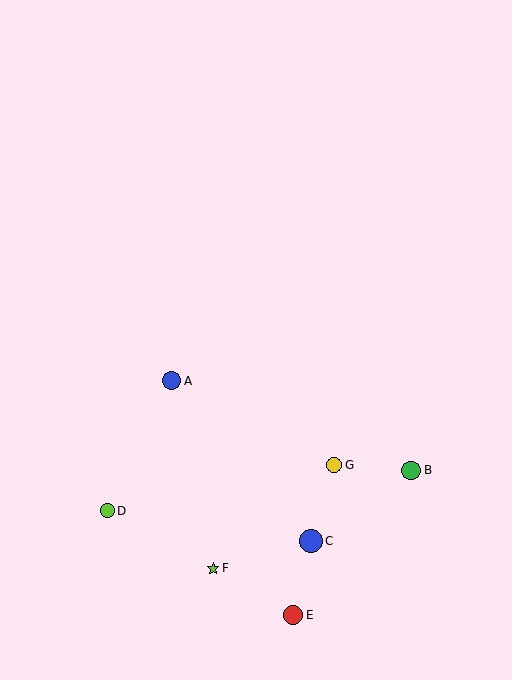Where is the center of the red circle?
The center of the red circle is at (293, 615).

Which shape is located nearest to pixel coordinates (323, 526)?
The blue circle (labeled C) at (311, 541) is nearest to that location.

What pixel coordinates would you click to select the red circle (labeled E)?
Click at (293, 615) to select the red circle E.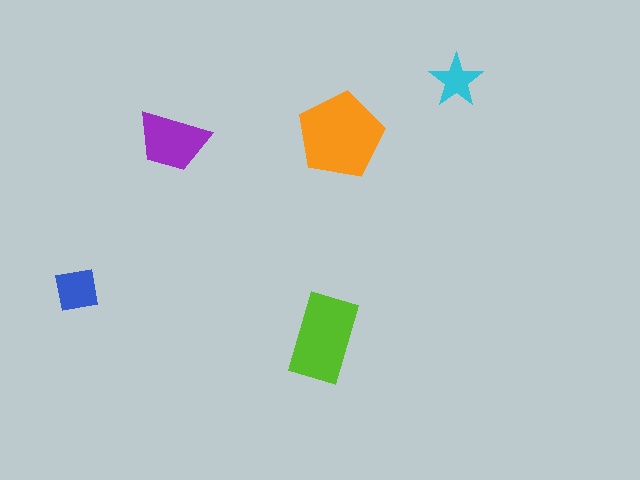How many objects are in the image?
There are 5 objects in the image.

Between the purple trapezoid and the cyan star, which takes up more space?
The purple trapezoid.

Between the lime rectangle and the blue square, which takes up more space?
The lime rectangle.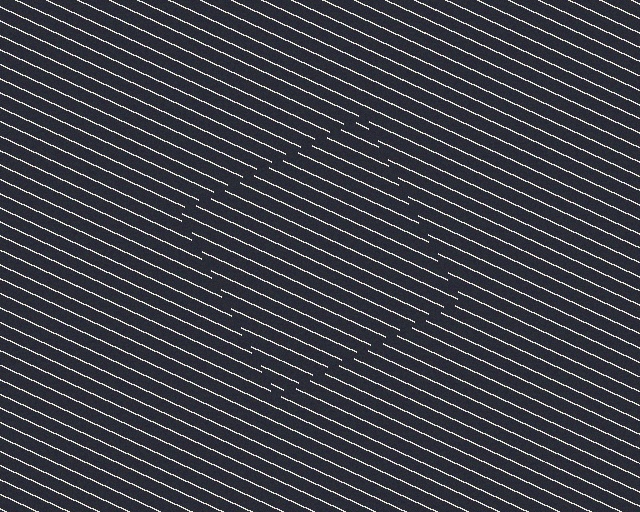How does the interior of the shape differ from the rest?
The interior of the shape contains the same grating, shifted by half a period — the contour is defined by the phase discontinuity where line-ends from the inner and outer gratings abut.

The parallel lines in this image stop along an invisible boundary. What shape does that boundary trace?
An illusory square. The interior of the shape contains the same grating, shifted by half a period — the contour is defined by the phase discontinuity where line-ends from the inner and outer gratings abut.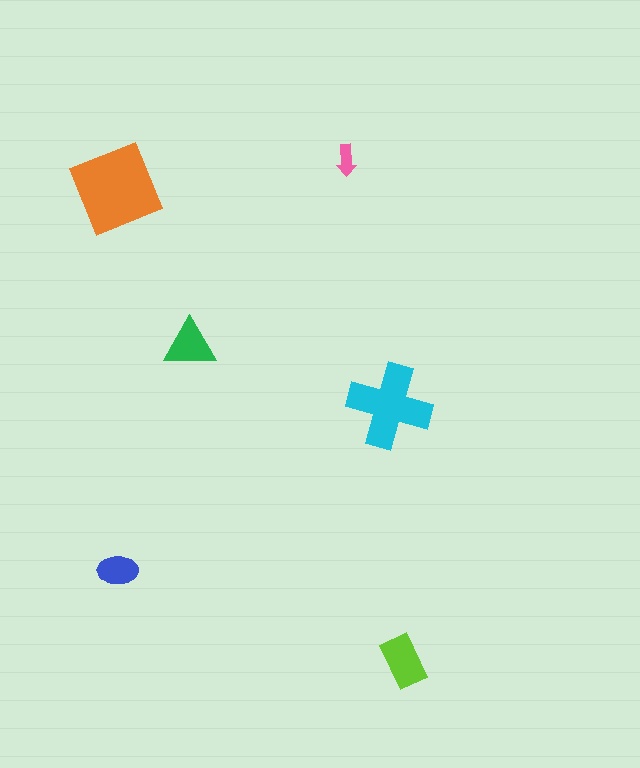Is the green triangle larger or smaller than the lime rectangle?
Smaller.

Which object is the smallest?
The pink arrow.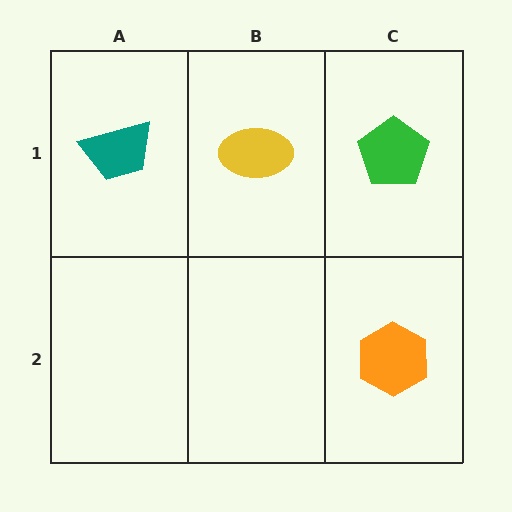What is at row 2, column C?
An orange hexagon.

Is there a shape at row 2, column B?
No, that cell is empty.